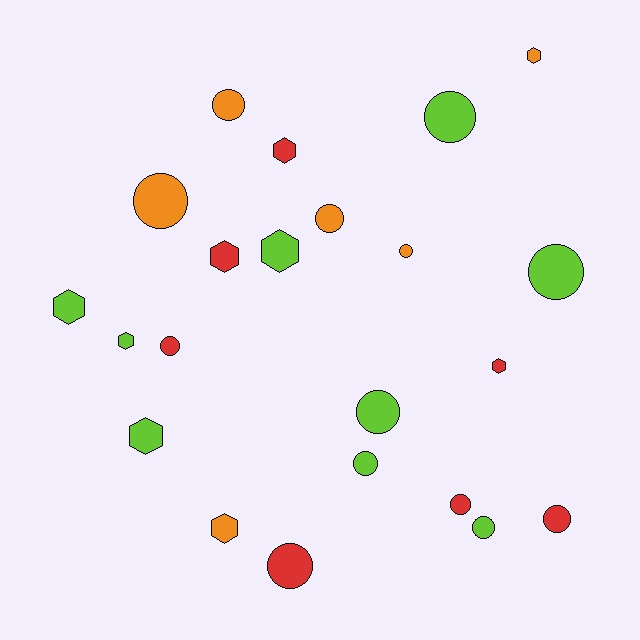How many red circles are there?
There are 4 red circles.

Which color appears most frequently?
Lime, with 9 objects.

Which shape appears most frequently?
Circle, with 13 objects.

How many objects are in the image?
There are 22 objects.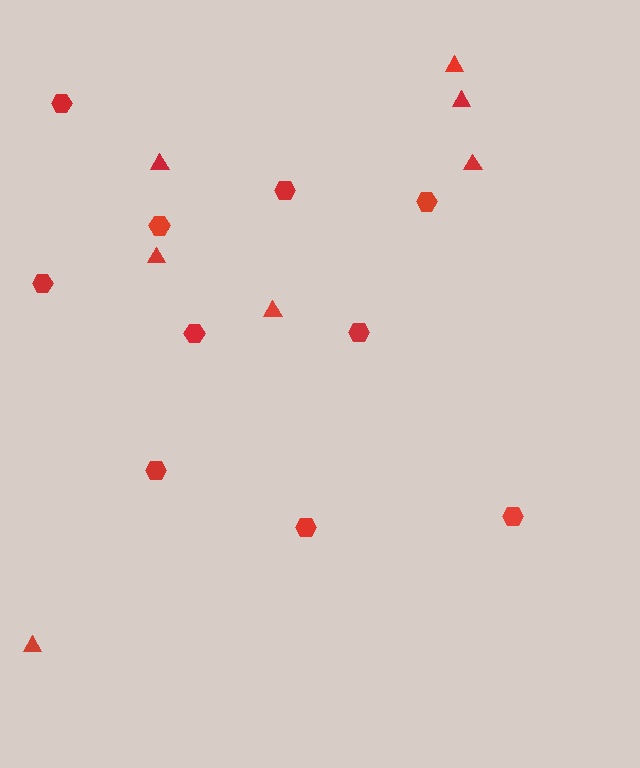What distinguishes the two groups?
There are 2 groups: one group of triangles (7) and one group of hexagons (10).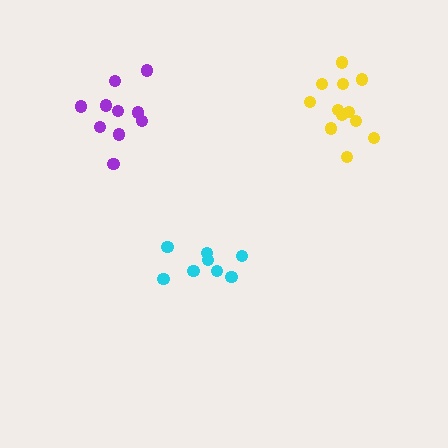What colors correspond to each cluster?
The clusters are colored: cyan, yellow, purple.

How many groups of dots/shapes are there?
There are 3 groups.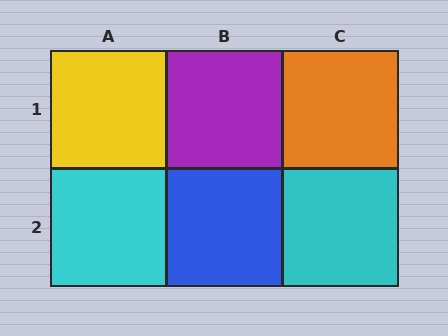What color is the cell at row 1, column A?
Yellow.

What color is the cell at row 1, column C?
Orange.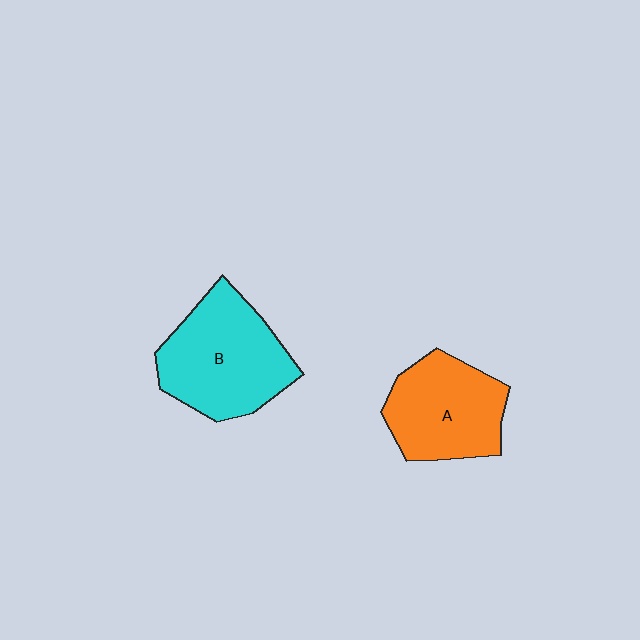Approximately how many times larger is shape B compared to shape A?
Approximately 1.2 times.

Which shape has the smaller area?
Shape A (orange).